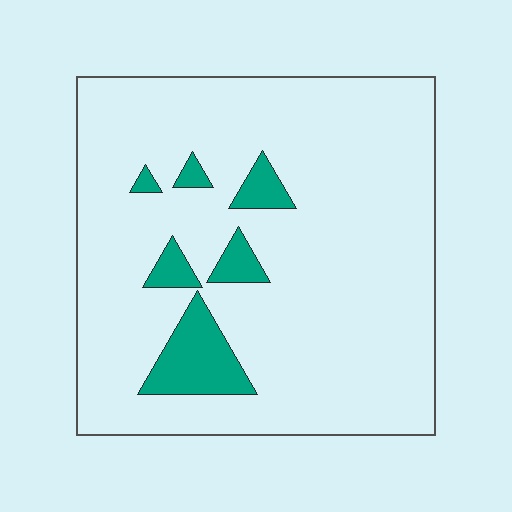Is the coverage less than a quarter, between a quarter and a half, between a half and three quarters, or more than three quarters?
Less than a quarter.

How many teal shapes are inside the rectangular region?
6.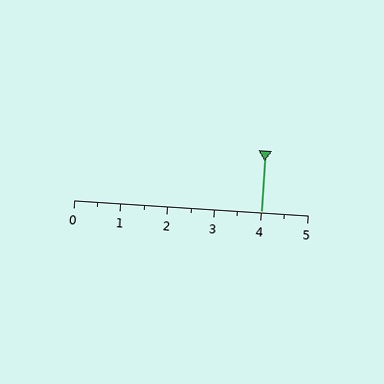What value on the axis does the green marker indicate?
The marker indicates approximately 4.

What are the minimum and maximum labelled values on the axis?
The axis runs from 0 to 5.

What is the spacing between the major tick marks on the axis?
The major ticks are spaced 1 apart.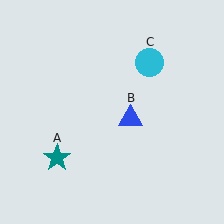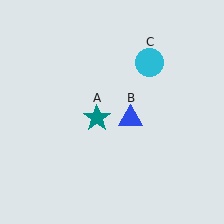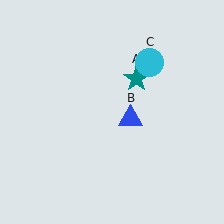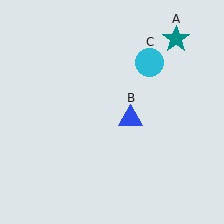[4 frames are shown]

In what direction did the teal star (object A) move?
The teal star (object A) moved up and to the right.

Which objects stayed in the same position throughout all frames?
Blue triangle (object B) and cyan circle (object C) remained stationary.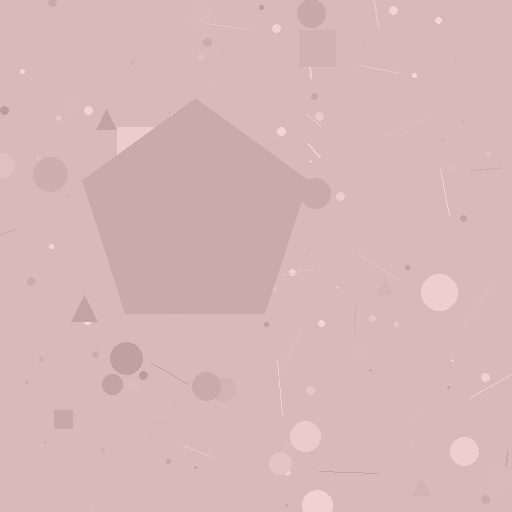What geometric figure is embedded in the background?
A pentagon is embedded in the background.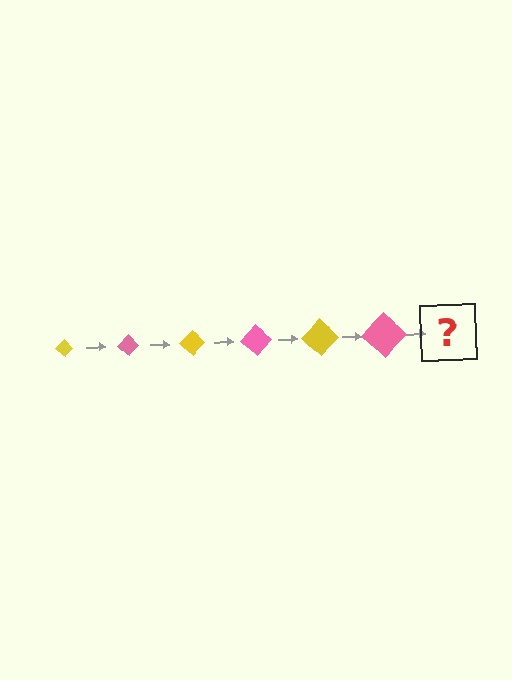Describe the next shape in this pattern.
It should be a yellow diamond, larger than the previous one.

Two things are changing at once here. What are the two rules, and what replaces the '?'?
The two rules are that the diamond grows larger each step and the color cycles through yellow and pink. The '?' should be a yellow diamond, larger than the previous one.